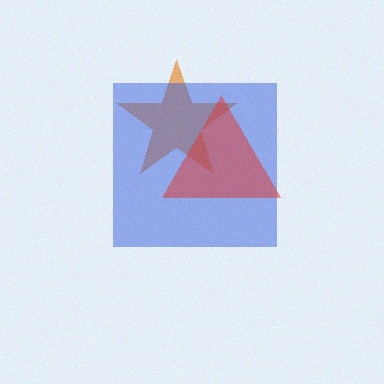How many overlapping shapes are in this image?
There are 3 overlapping shapes in the image.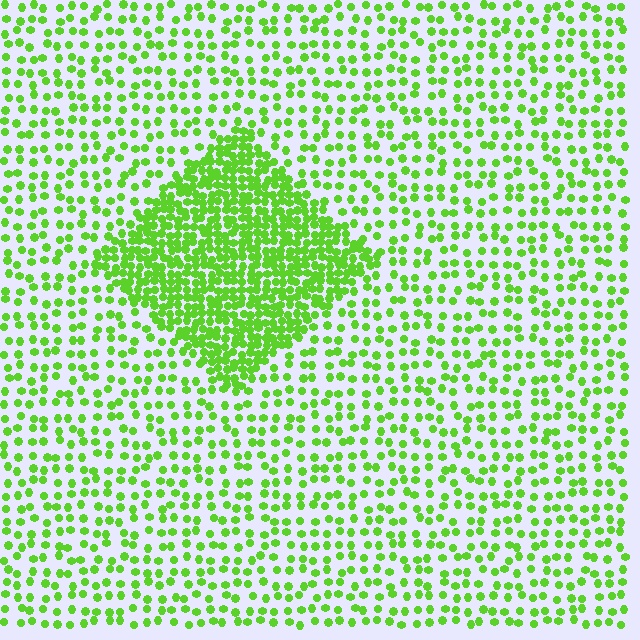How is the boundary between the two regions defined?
The boundary is defined by a change in element density (approximately 2.6x ratio). All elements are the same color, size, and shape.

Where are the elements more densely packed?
The elements are more densely packed inside the diamond boundary.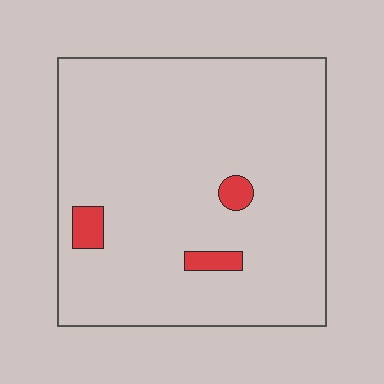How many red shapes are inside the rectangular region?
3.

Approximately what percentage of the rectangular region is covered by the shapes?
Approximately 5%.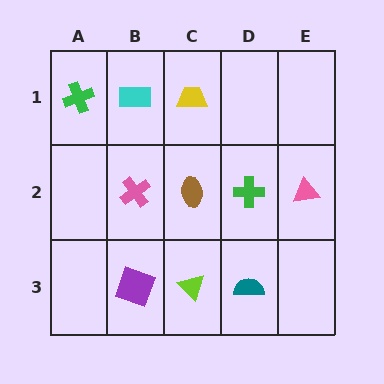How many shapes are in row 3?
3 shapes.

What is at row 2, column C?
A brown ellipse.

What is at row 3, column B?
A purple square.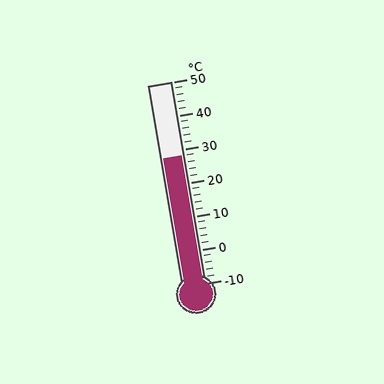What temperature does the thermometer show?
The thermometer shows approximately 28°C.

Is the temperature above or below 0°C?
The temperature is above 0°C.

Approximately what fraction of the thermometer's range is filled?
The thermometer is filled to approximately 65% of its range.